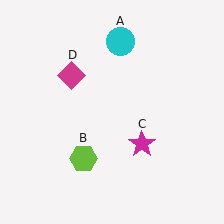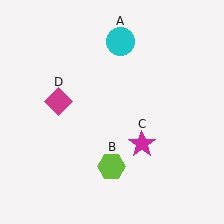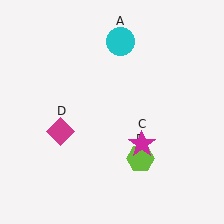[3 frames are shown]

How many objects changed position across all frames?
2 objects changed position: lime hexagon (object B), magenta diamond (object D).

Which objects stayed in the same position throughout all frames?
Cyan circle (object A) and magenta star (object C) remained stationary.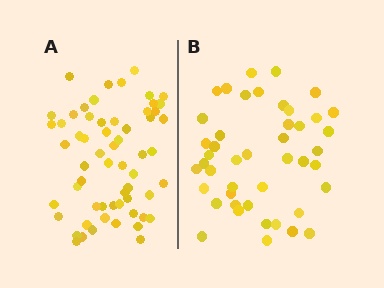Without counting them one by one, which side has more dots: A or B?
Region A (the left region) has more dots.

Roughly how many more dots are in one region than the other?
Region A has approximately 15 more dots than region B.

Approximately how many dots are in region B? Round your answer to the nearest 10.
About 40 dots. (The exact count is 45, which rounds to 40.)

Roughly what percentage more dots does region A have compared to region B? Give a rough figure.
About 35% more.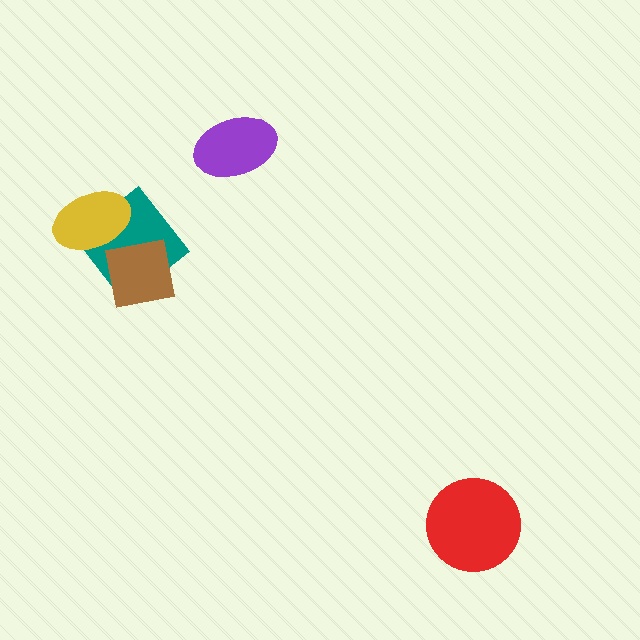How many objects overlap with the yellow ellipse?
2 objects overlap with the yellow ellipse.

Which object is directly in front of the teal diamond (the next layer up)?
The brown square is directly in front of the teal diamond.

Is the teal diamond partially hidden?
Yes, it is partially covered by another shape.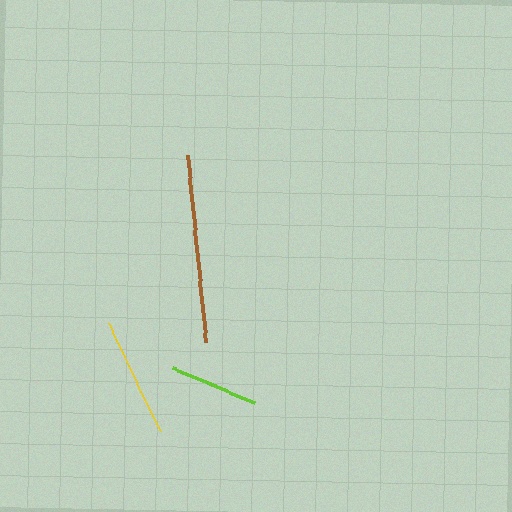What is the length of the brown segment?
The brown segment is approximately 188 pixels long.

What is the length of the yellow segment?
The yellow segment is approximately 120 pixels long.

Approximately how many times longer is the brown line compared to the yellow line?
The brown line is approximately 1.6 times the length of the yellow line.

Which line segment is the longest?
The brown line is the longest at approximately 188 pixels.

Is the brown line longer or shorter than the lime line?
The brown line is longer than the lime line.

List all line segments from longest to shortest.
From longest to shortest: brown, yellow, lime.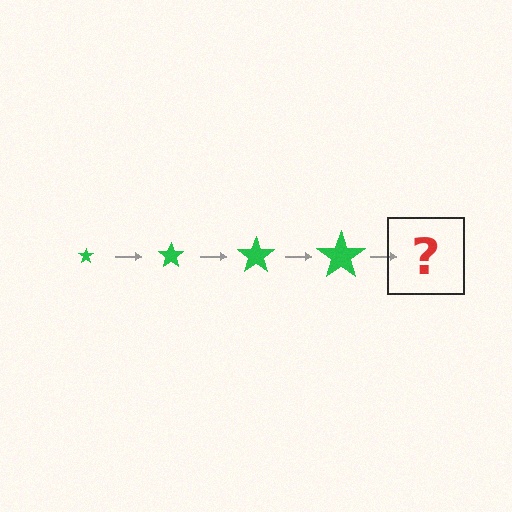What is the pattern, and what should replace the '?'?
The pattern is that the star gets progressively larger each step. The '?' should be a green star, larger than the previous one.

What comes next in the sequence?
The next element should be a green star, larger than the previous one.